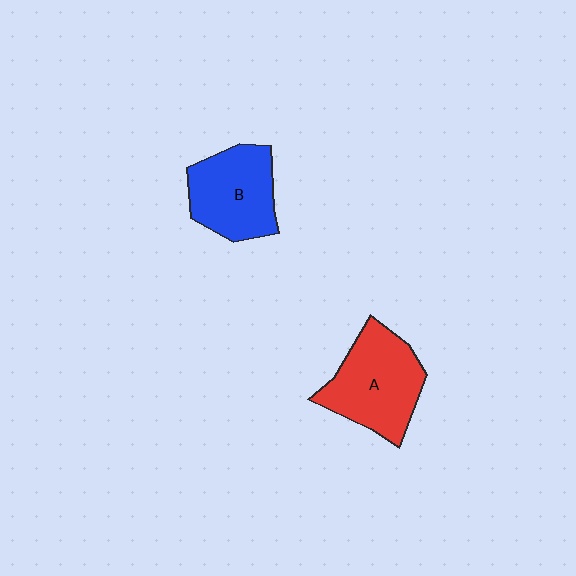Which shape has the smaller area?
Shape B (blue).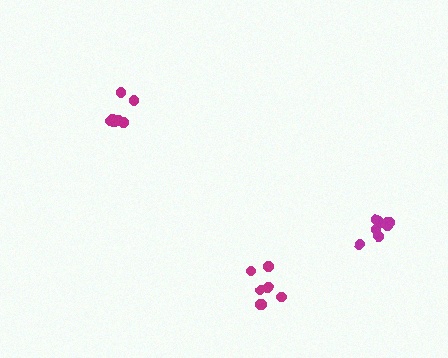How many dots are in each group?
Group 1: 9 dots, Group 2: 7 dots, Group 3: 7 dots (23 total).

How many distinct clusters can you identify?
There are 3 distinct clusters.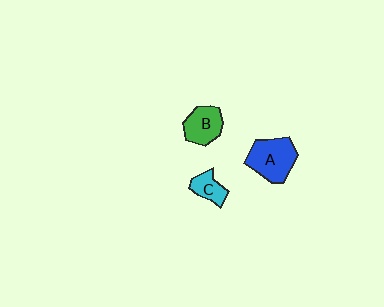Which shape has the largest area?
Shape A (blue).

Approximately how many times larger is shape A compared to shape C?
Approximately 2.1 times.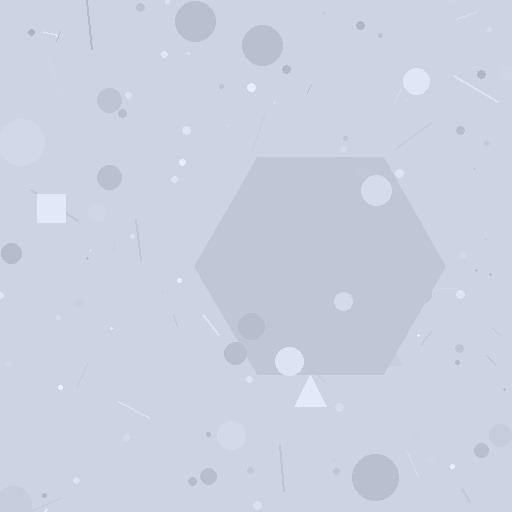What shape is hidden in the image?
A hexagon is hidden in the image.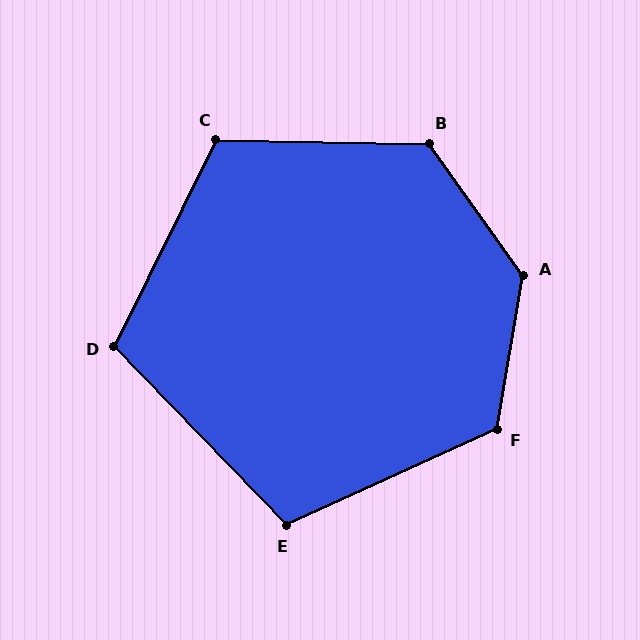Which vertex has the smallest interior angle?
E, at approximately 110 degrees.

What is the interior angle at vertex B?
Approximately 126 degrees (obtuse).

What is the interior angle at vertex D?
Approximately 110 degrees (obtuse).